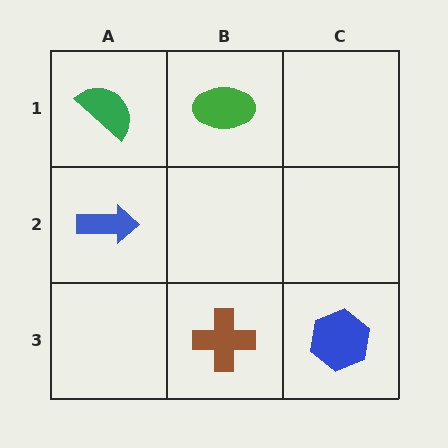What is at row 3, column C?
A blue hexagon.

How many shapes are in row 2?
1 shape.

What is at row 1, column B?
A green ellipse.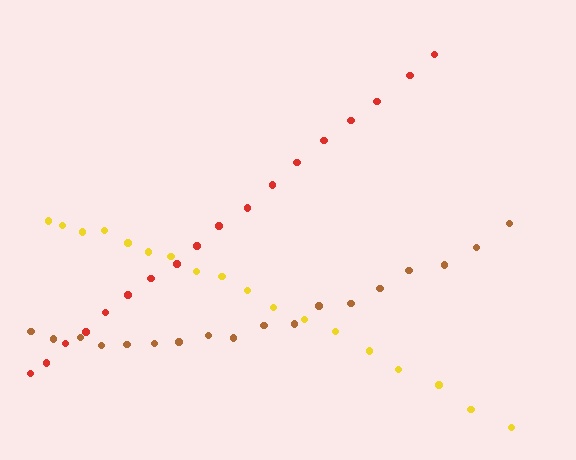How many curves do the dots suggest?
There are 3 distinct paths.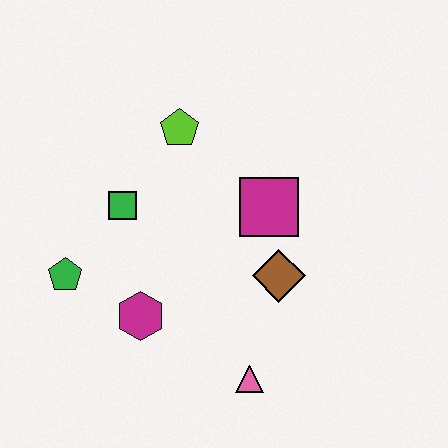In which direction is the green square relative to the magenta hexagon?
The green square is above the magenta hexagon.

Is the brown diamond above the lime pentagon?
No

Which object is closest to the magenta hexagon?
The green pentagon is closest to the magenta hexagon.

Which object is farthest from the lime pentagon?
The pink triangle is farthest from the lime pentagon.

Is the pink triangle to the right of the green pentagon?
Yes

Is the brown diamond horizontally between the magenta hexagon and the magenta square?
No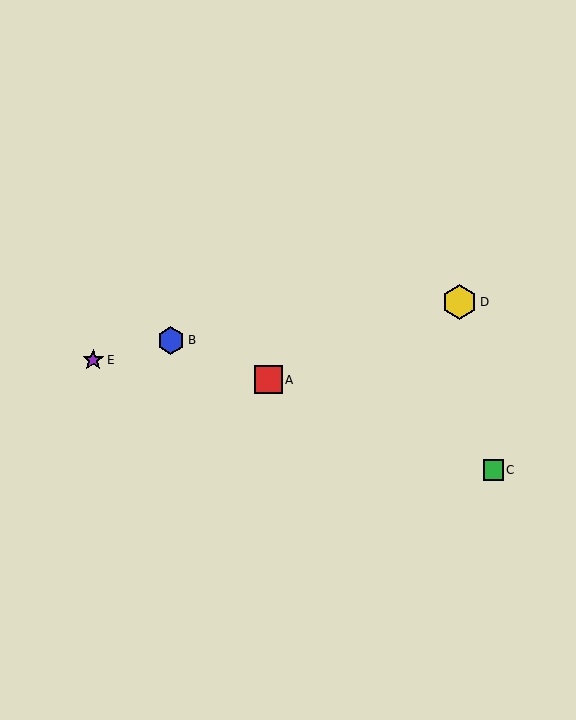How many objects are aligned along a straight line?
3 objects (A, B, C) are aligned along a straight line.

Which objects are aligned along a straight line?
Objects A, B, C are aligned along a straight line.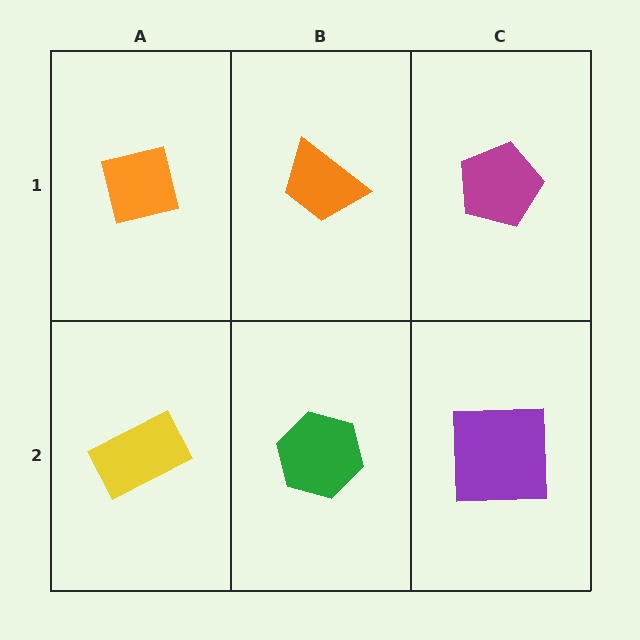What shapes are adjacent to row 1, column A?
A yellow rectangle (row 2, column A), an orange trapezoid (row 1, column B).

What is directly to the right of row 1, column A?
An orange trapezoid.